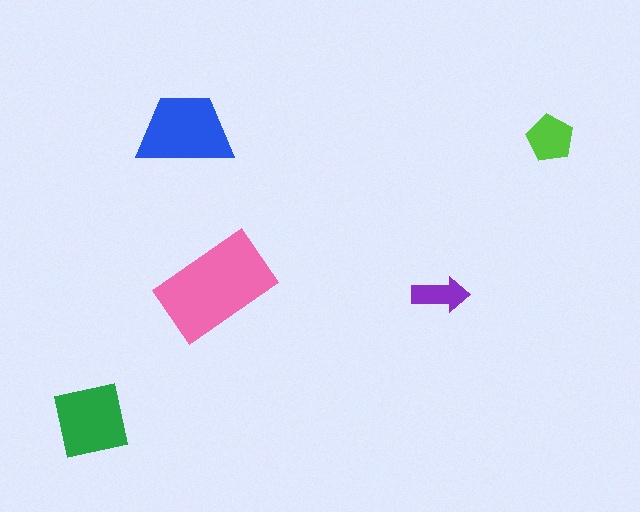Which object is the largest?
The pink rectangle.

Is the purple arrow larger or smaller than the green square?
Smaller.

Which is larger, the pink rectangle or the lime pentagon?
The pink rectangle.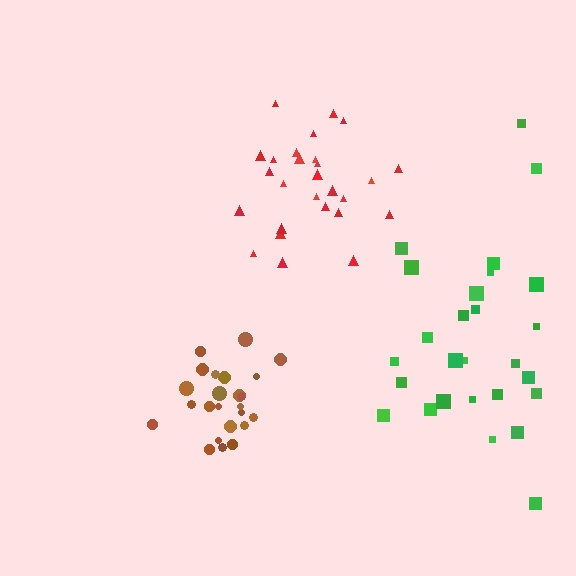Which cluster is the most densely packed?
Brown.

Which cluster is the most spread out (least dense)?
Green.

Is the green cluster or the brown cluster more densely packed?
Brown.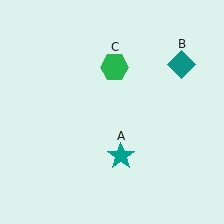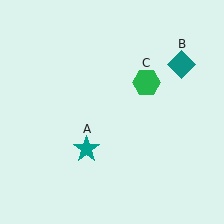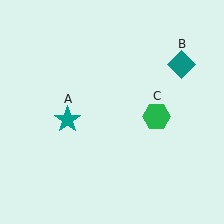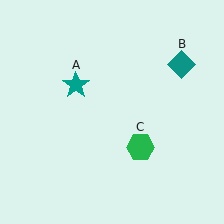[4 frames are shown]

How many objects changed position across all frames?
2 objects changed position: teal star (object A), green hexagon (object C).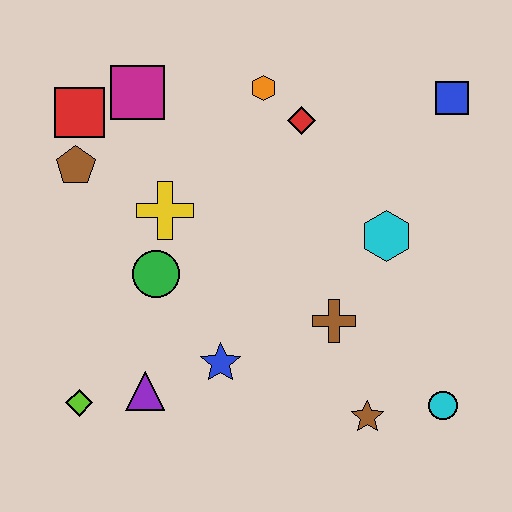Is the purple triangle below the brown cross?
Yes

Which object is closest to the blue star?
The purple triangle is closest to the blue star.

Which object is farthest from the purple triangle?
The blue square is farthest from the purple triangle.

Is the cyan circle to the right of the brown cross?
Yes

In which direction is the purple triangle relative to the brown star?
The purple triangle is to the left of the brown star.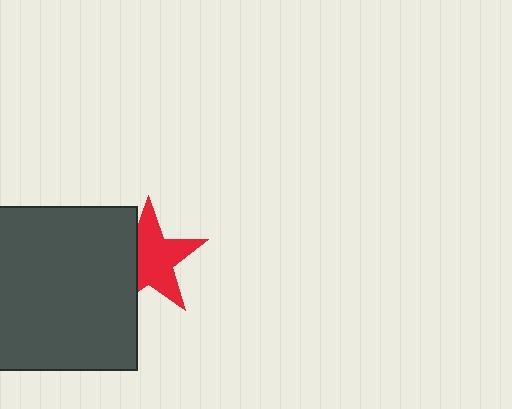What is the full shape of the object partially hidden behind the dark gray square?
The partially hidden object is a red star.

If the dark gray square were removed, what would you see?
You would see the complete red star.